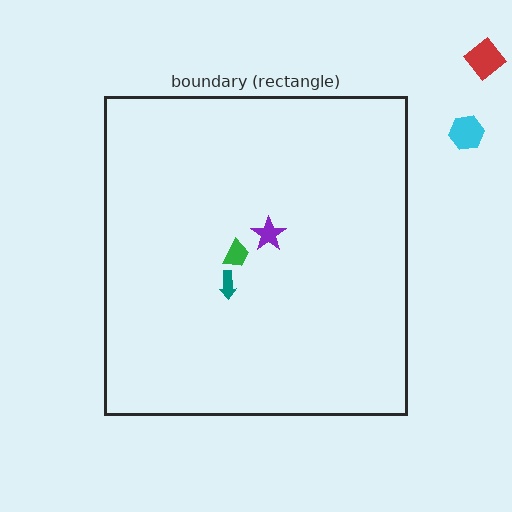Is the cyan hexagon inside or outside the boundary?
Outside.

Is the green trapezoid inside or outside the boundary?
Inside.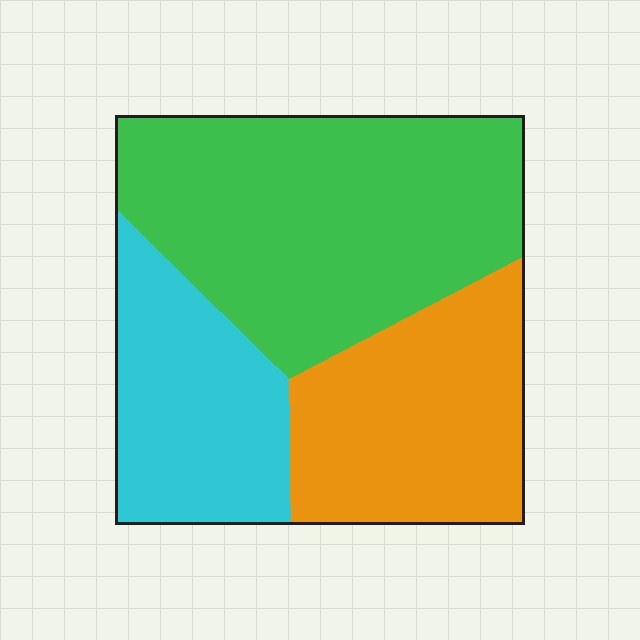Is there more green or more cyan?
Green.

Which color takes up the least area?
Cyan, at roughly 25%.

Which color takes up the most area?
Green, at roughly 45%.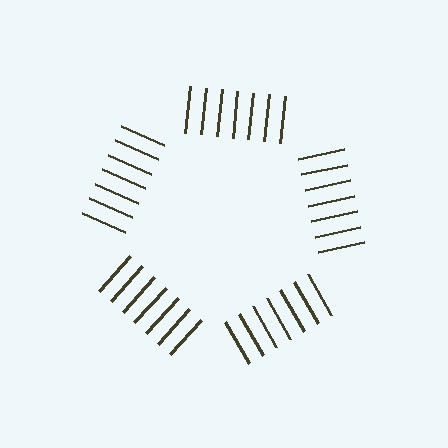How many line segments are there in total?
35 — 7 along each of the 5 edges.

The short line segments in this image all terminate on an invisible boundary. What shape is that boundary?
An illusory pentagon — the line segments terminate on its edges but no continuous stroke is drawn.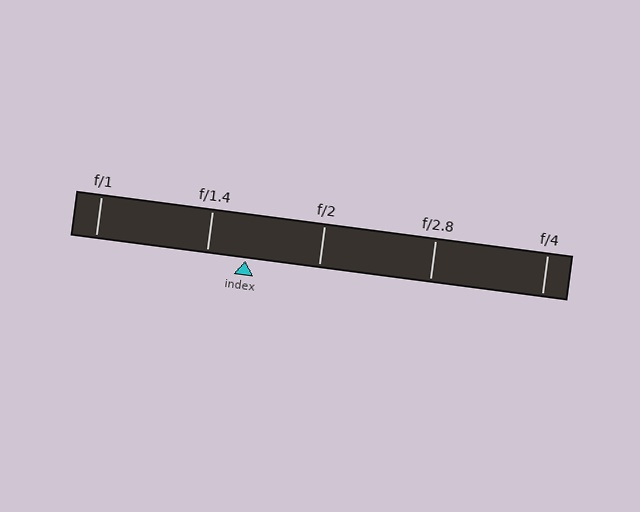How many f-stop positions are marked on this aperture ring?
There are 5 f-stop positions marked.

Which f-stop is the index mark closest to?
The index mark is closest to f/1.4.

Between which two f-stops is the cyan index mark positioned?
The index mark is between f/1.4 and f/2.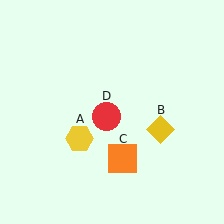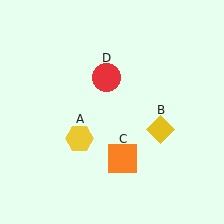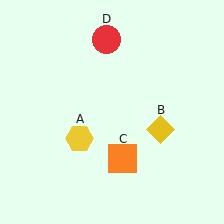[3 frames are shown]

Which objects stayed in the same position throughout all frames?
Yellow hexagon (object A) and yellow diamond (object B) and orange square (object C) remained stationary.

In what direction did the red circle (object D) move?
The red circle (object D) moved up.